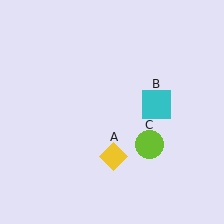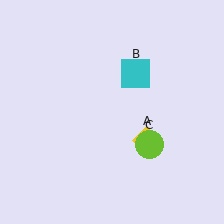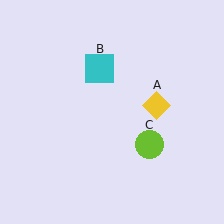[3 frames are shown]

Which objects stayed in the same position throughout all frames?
Lime circle (object C) remained stationary.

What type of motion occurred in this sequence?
The yellow diamond (object A), cyan square (object B) rotated counterclockwise around the center of the scene.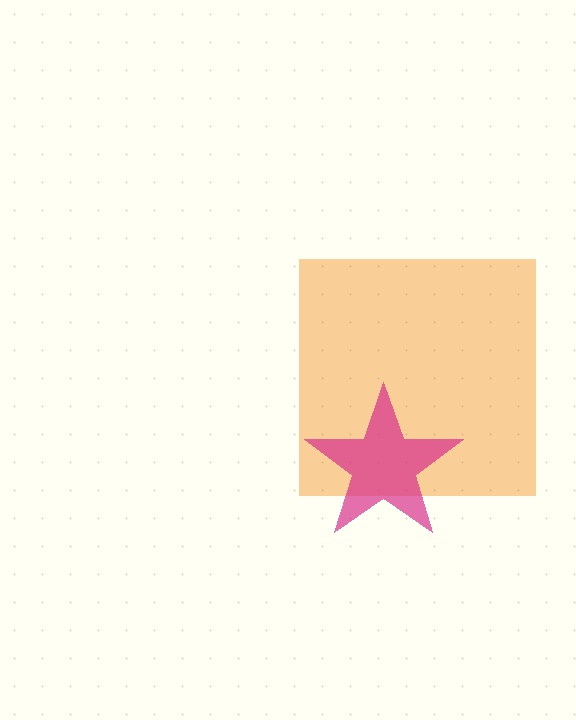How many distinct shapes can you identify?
There are 2 distinct shapes: an orange square, a magenta star.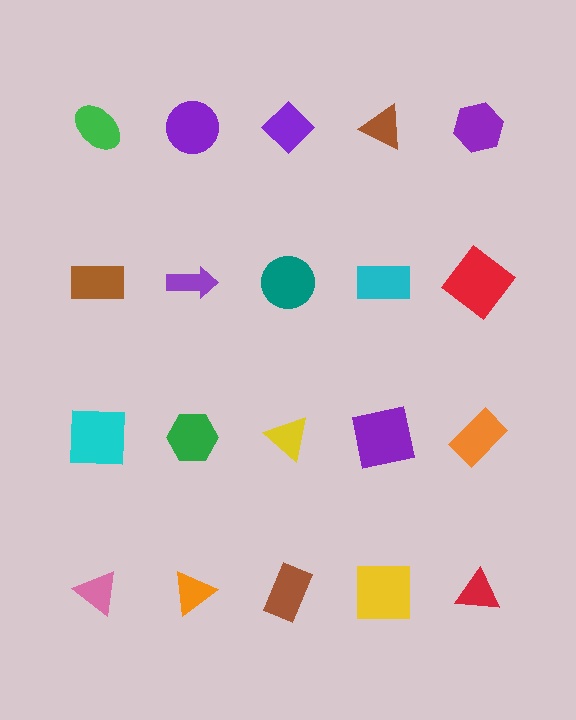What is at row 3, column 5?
An orange rectangle.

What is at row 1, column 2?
A purple circle.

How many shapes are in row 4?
5 shapes.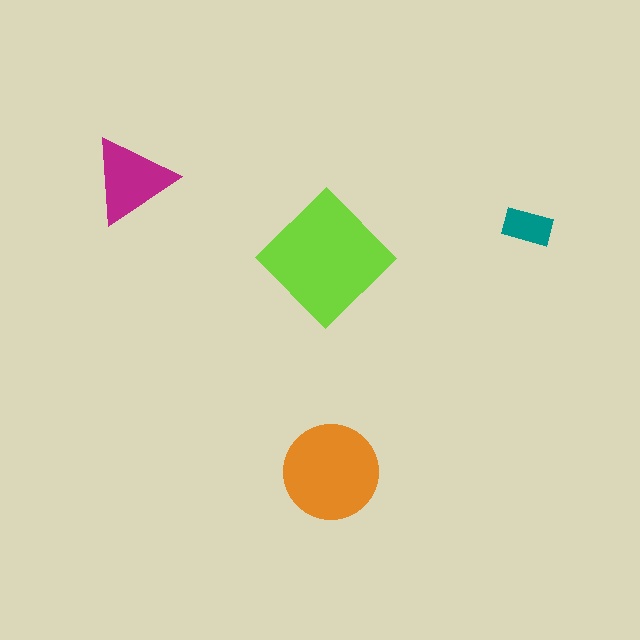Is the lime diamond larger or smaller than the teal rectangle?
Larger.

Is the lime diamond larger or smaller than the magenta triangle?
Larger.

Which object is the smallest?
The teal rectangle.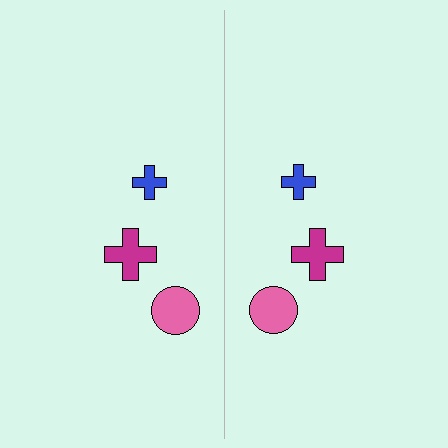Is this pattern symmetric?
Yes, this pattern has bilateral (reflection) symmetry.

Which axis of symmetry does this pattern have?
The pattern has a vertical axis of symmetry running through the center of the image.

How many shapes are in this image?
There are 6 shapes in this image.